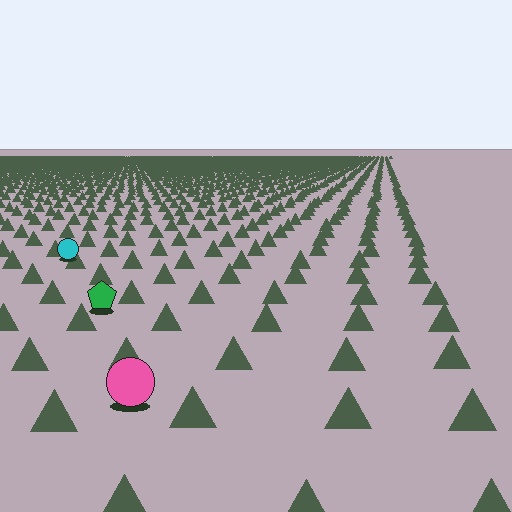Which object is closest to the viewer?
The pink circle is closest. The texture marks near it are larger and more spread out.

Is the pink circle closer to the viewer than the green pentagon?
Yes. The pink circle is closer — you can tell from the texture gradient: the ground texture is coarser near it.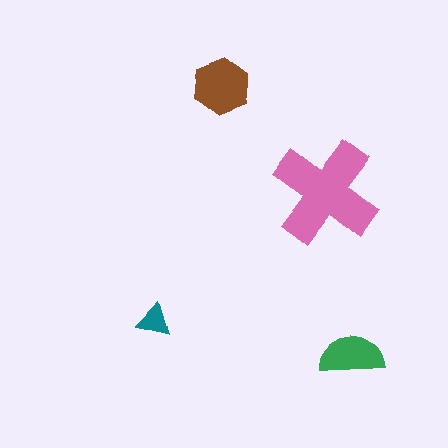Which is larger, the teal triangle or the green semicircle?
The green semicircle.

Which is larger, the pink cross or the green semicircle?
The pink cross.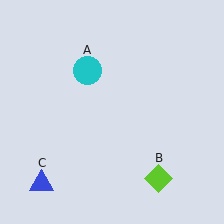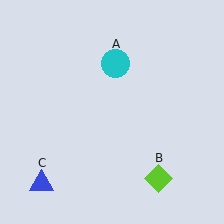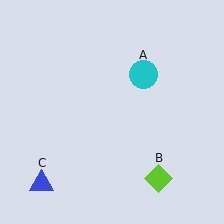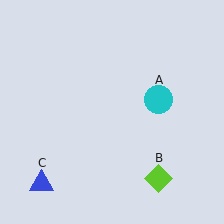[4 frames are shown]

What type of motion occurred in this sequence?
The cyan circle (object A) rotated clockwise around the center of the scene.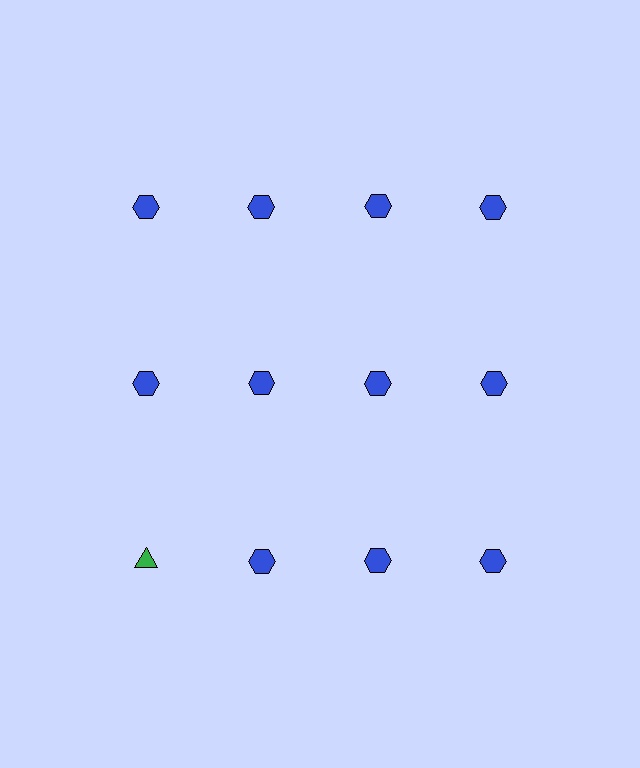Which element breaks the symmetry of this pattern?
The green triangle in the third row, leftmost column breaks the symmetry. All other shapes are blue hexagons.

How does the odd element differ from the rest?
It differs in both color (green instead of blue) and shape (triangle instead of hexagon).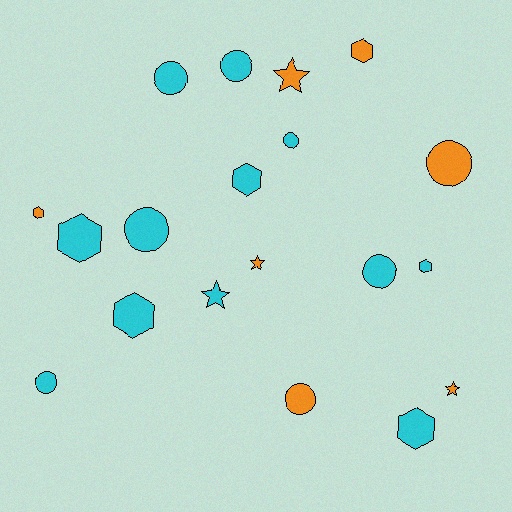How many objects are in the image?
There are 19 objects.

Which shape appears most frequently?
Circle, with 8 objects.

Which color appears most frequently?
Cyan, with 12 objects.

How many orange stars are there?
There are 3 orange stars.